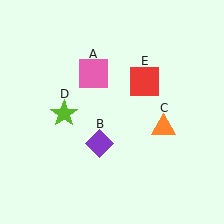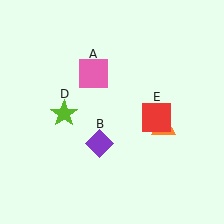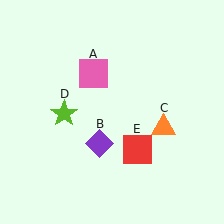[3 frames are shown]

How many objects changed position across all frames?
1 object changed position: red square (object E).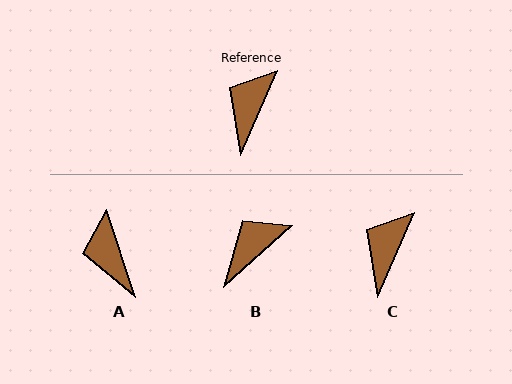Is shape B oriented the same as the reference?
No, it is off by about 25 degrees.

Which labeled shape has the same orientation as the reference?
C.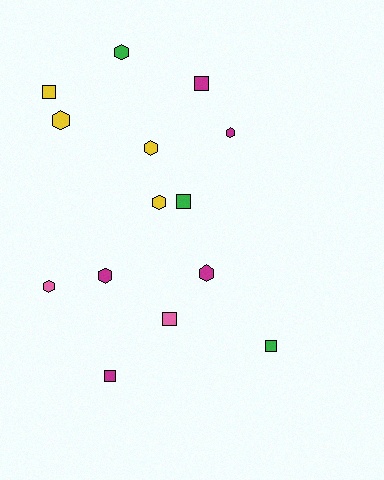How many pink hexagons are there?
There is 1 pink hexagon.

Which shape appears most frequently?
Hexagon, with 8 objects.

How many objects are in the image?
There are 14 objects.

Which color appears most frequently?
Magenta, with 5 objects.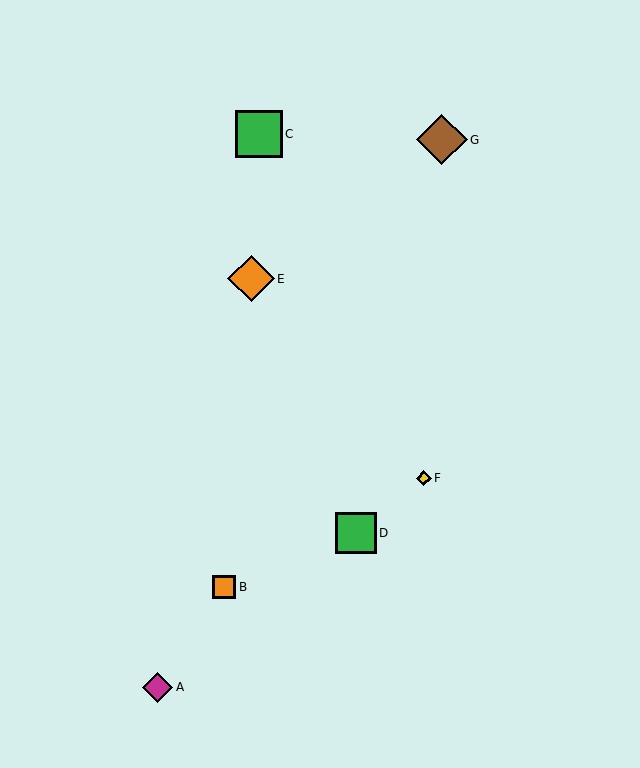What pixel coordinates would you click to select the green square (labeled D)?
Click at (356, 533) to select the green square D.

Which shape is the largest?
The brown diamond (labeled G) is the largest.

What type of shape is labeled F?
Shape F is a yellow diamond.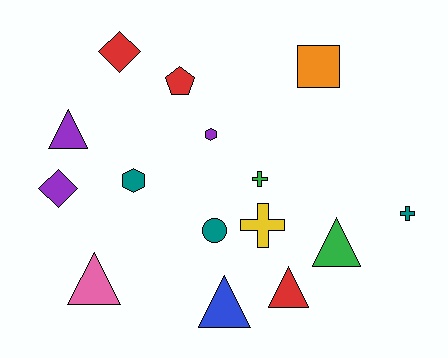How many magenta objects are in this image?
There are no magenta objects.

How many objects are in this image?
There are 15 objects.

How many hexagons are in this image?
There are 2 hexagons.